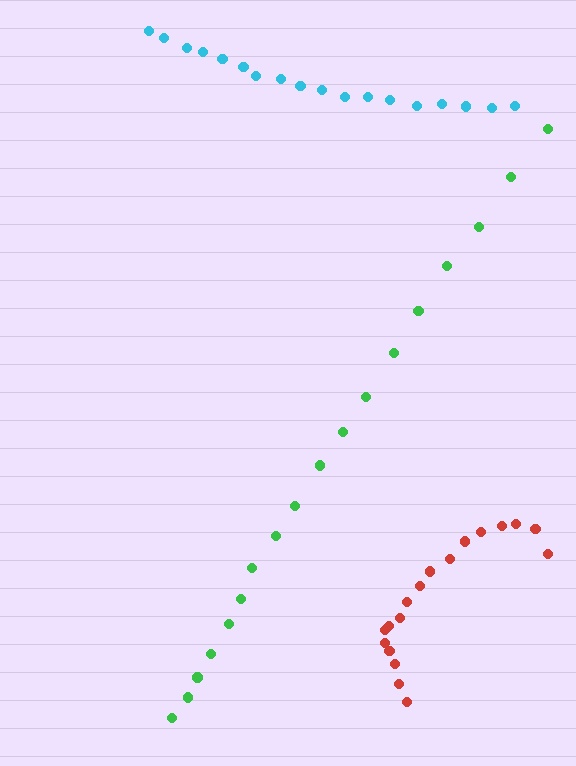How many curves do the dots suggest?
There are 3 distinct paths.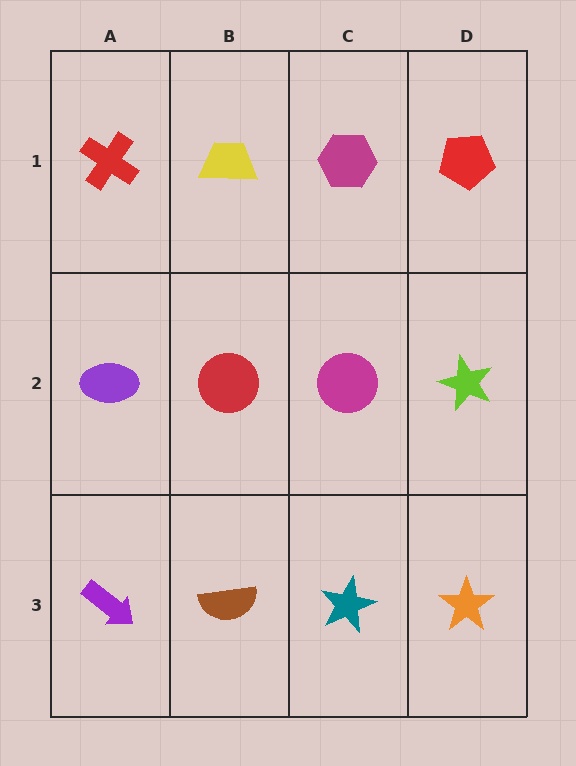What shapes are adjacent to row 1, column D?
A lime star (row 2, column D), a magenta hexagon (row 1, column C).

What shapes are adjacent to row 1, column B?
A red circle (row 2, column B), a red cross (row 1, column A), a magenta hexagon (row 1, column C).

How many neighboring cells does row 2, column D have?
3.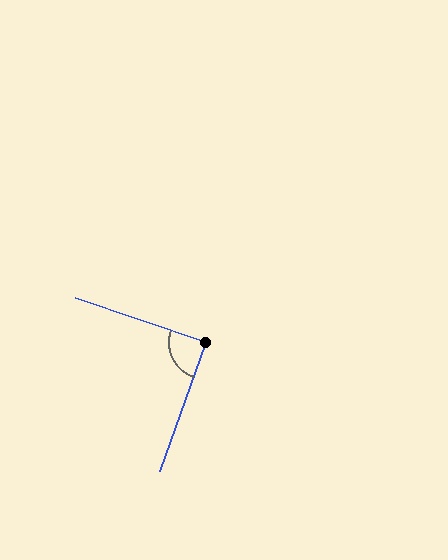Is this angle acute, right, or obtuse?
It is approximately a right angle.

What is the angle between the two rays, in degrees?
Approximately 89 degrees.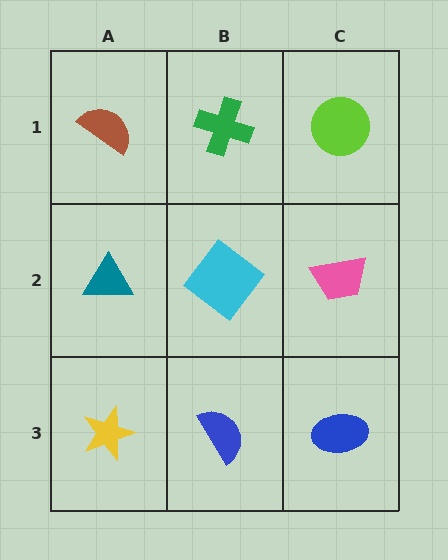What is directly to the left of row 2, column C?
A cyan diamond.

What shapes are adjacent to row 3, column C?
A pink trapezoid (row 2, column C), a blue semicircle (row 3, column B).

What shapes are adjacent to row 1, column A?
A teal triangle (row 2, column A), a green cross (row 1, column B).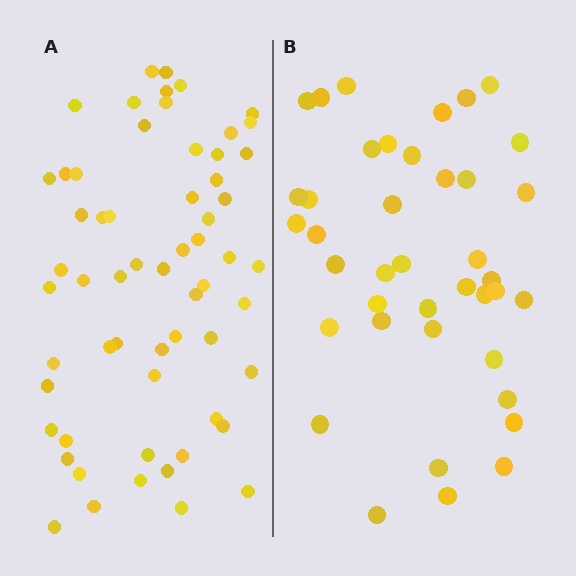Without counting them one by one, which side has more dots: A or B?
Region A (the left region) has more dots.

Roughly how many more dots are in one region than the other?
Region A has approximately 20 more dots than region B.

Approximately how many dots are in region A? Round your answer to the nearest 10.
About 60 dots.